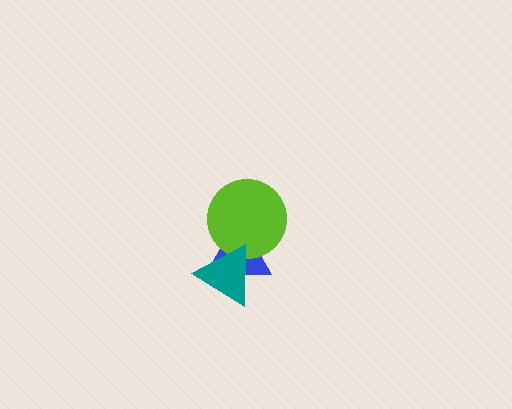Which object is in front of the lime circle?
The teal triangle is in front of the lime circle.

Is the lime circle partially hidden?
Yes, it is partially covered by another shape.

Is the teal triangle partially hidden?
No, no other shape covers it.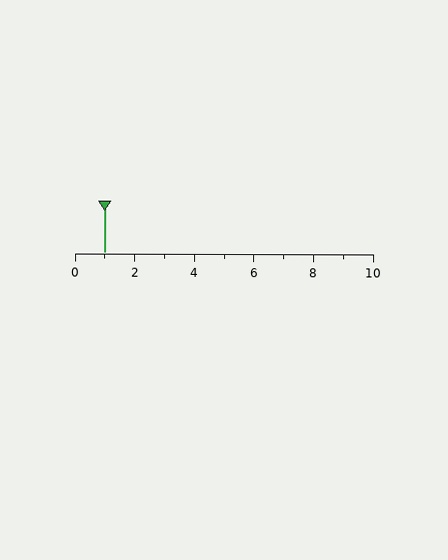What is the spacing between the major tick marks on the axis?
The major ticks are spaced 2 apart.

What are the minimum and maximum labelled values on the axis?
The axis runs from 0 to 10.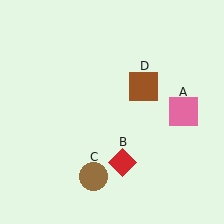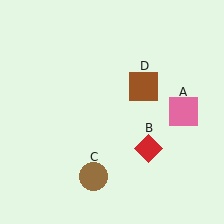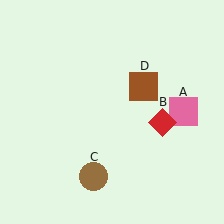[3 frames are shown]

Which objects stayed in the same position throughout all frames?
Pink square (object A) and brown circle (object C) and brown square (object D) remained stationary.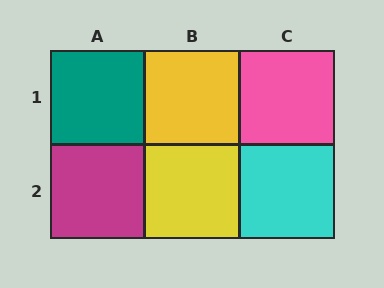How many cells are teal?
1 cell is teal.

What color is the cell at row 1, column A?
Teal.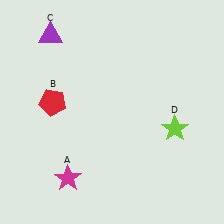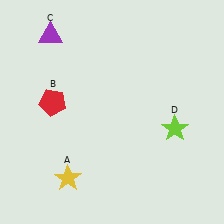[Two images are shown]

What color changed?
The star (A) changed from magenta in Image 1 to yellow in Image 2.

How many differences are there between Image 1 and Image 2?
There is 1 difference between the two images.